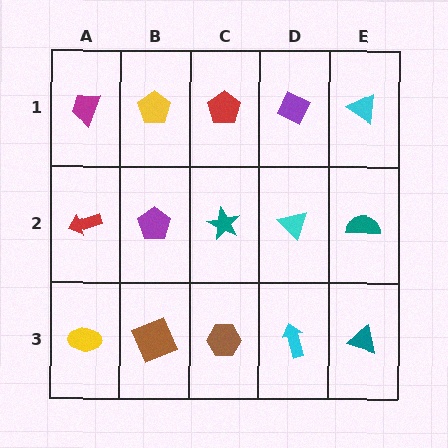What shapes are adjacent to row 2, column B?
A yellow pentagon (row 1, column B), a brown square (row 3, column B), a red arrow (row 2, column A), a teal star (row 2, column C).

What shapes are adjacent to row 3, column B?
A purple pentagon (row 2, column B), a yellow ellipse (row 3, column A), a brown hexagon (row 3, column C).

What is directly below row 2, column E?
A teal triangle.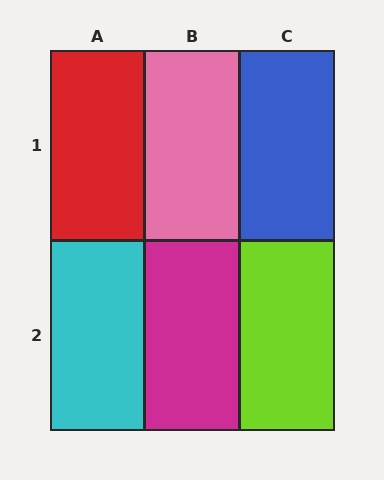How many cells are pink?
1 cell is pink.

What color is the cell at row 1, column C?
Blue.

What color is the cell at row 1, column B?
Pink.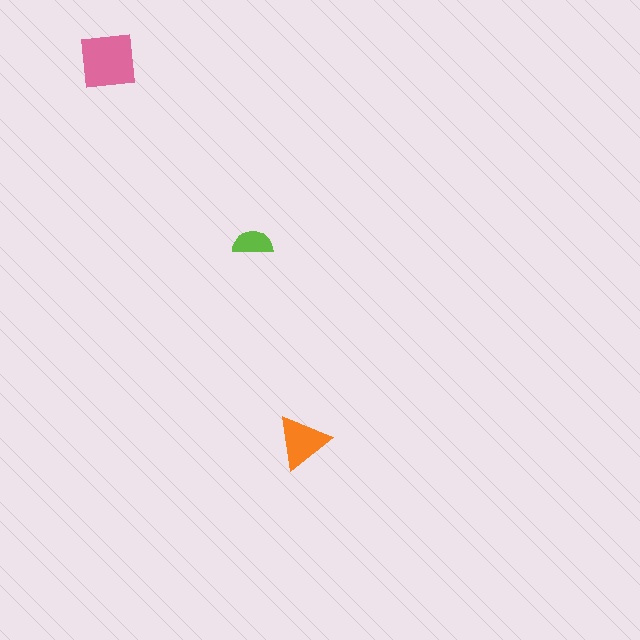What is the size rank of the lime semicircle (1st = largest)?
3rd.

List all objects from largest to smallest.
The pink square, the orange triangle, the lime semicircle.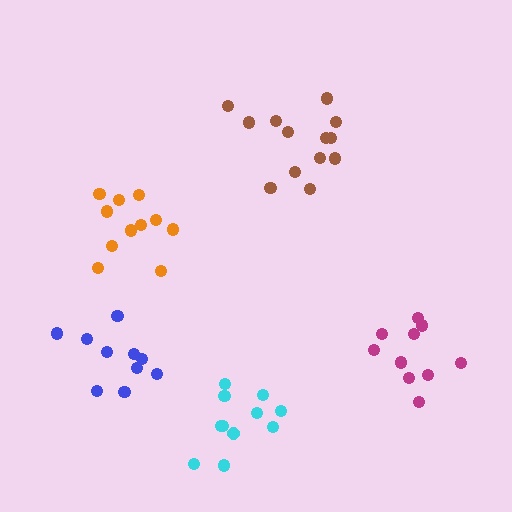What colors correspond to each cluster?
The clusters are colored: magenta, orange, cyan, blue, brown.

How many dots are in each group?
Group 1: 10 dots, Group 2: 11 dots, Group 3: 11 dots, Group 4: 10 dots, Group 5: 13 dots (55 total).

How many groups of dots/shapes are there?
There are 5 groups.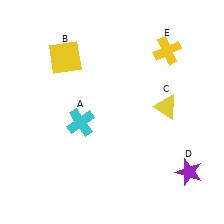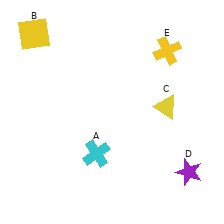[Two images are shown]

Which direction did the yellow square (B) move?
The yellow square (B) moved left.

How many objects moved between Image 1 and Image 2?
2 objects moved between the two images.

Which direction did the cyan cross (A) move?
The cyan cross (A) moved down.